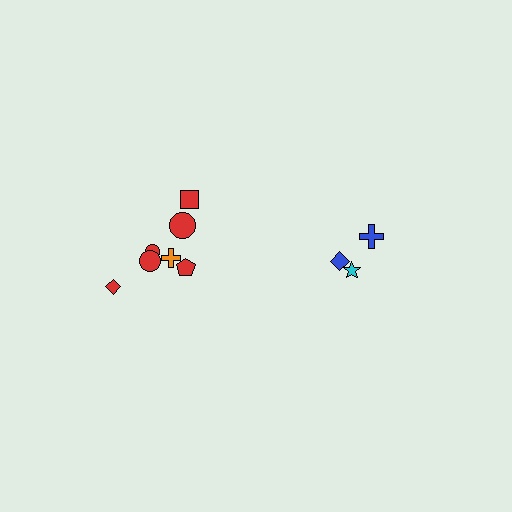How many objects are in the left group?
There are 7 objects.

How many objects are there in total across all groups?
There are 10 objects.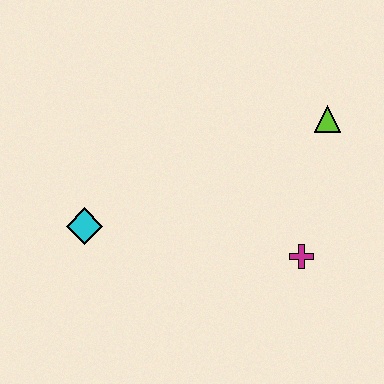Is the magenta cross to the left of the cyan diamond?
No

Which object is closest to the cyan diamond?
The magenta cross is closest to the cyan diamond.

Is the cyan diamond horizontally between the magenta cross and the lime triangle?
No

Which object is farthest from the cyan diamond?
The lime triangle is farthest from the cyan diamond.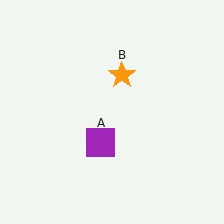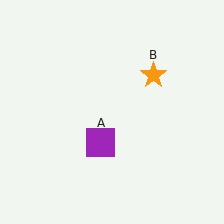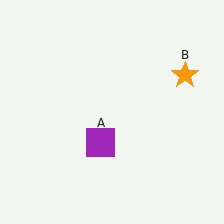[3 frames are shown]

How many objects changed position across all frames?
1 object changed position: orange star (object B).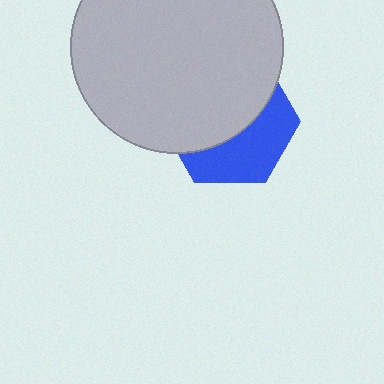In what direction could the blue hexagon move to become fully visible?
The blue hexagon could move down. That would shift it out from behind the light gray circle entirely.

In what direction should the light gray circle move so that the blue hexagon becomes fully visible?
The light gray circle should move up. That is the shortest direction to clear the overlap and leave the blue hexagon fully visible.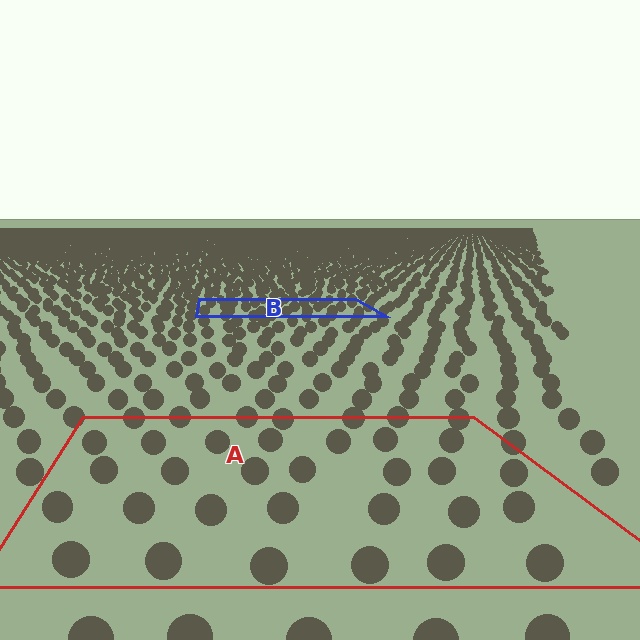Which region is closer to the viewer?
Region A is closer. The texture elements there are larger and more spread out.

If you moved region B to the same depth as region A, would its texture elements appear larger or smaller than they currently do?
They would appear larger. At a closer depth, the same texture elements are projected at a bigger on-screen size.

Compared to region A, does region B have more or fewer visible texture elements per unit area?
Region B has more texture elements per unit area — they are packed more densely because it is farther away.